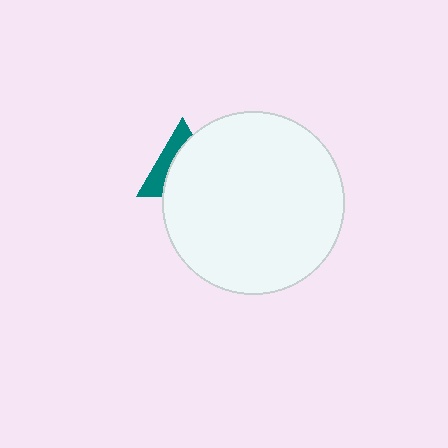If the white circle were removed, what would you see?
You would see the complete teal triangle.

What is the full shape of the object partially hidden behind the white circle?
The partially hidden object is a teal triangle.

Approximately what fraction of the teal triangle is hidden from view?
Roughly 64% of the teal triangle is hidden behind the white circle.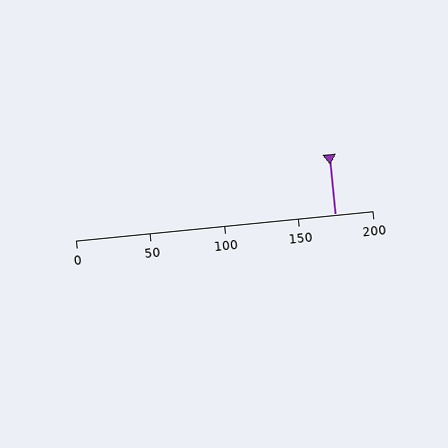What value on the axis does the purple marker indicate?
The marker indicates approximately 175.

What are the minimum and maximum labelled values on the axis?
The axis runs from 0 to 200.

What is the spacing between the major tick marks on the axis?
The major ticks are spaced 50 apart.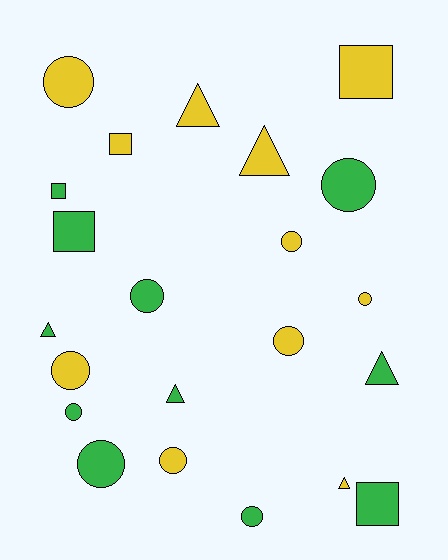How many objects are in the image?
There are 22 objects.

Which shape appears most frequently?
Circle, with 11 objects.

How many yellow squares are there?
There are 2 yellow squares.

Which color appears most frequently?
Green, with 11 objects.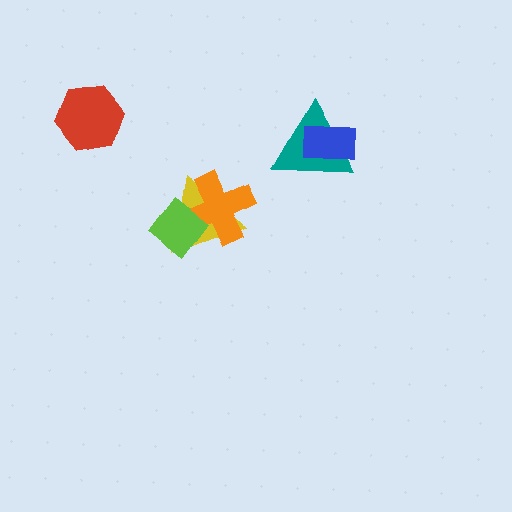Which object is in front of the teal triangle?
The blue rectangle is in front of the teal triangle.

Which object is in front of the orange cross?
The lime diamond is in front of the orange cross.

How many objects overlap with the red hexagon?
0 objects overlap with the red hexagon.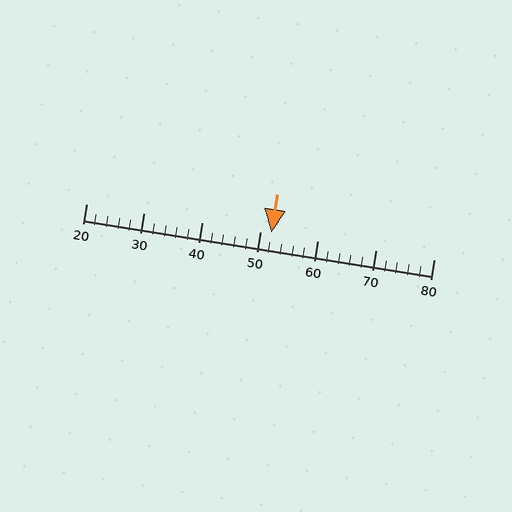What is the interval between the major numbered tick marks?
The major tick marks are spaced 10 units apart.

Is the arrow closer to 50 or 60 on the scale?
The arrow is closer to 50.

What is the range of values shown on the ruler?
The ruler shows values from 20 to 80.